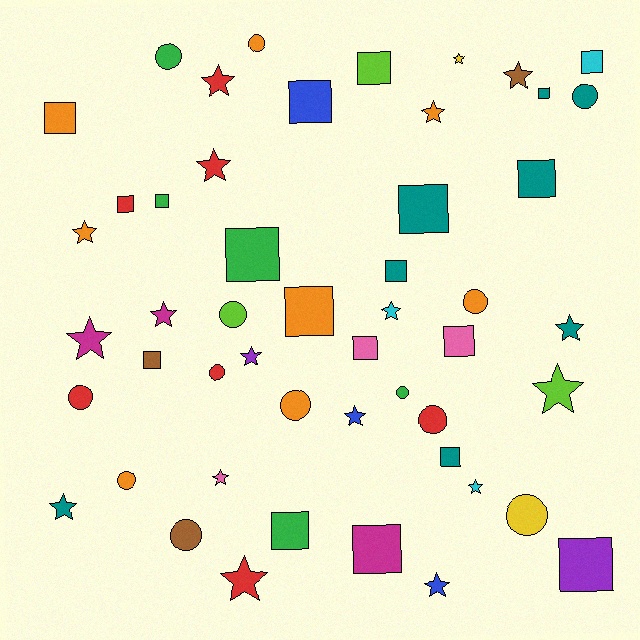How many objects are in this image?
There are 50 objects.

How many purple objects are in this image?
There are 2 purple objects.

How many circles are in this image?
There are 13 circles.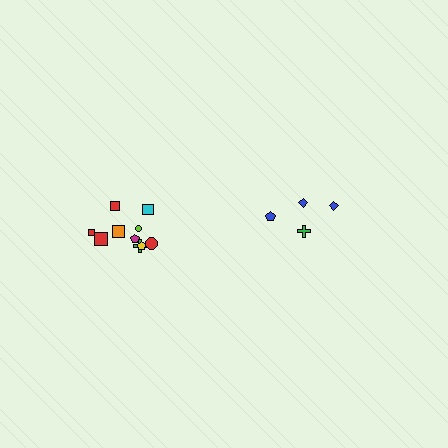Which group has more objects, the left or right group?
The left group.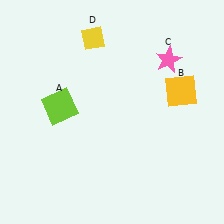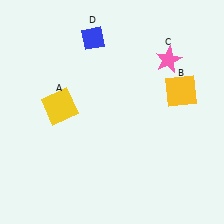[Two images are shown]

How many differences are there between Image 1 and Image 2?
There are 2 differences between the two images.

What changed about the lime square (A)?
In Image 1, A is lime. In Image 2, it changed to yellow.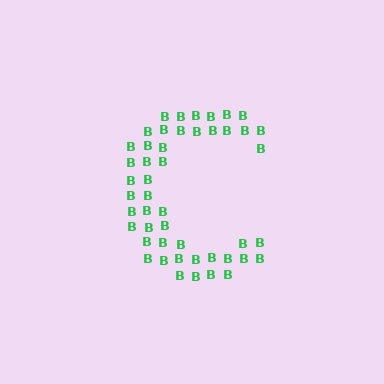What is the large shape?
The large shape is the letter C.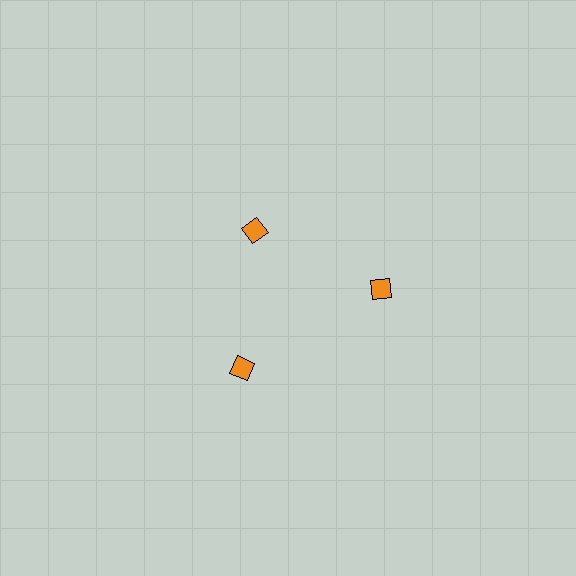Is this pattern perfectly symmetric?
No. The 3 orange squares are arranged in a ring, but one element near the 11 o'clock position is pulled inward toward the center, breaking the 3-fold rotational symmetry.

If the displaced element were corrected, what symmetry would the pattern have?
It would have 3-fold rotational symmetry — the pattern would map onto itself every 120 degrees.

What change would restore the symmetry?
The symmetry would be restored by moving it outward, back onto the ring so that all 3 squares sit at equal angles and equal distance from the center.